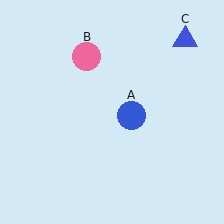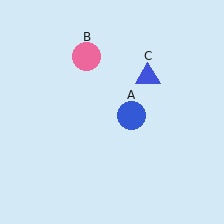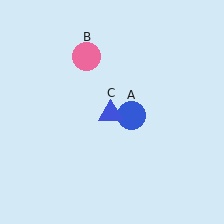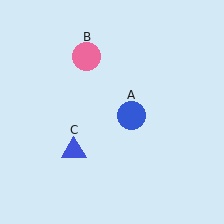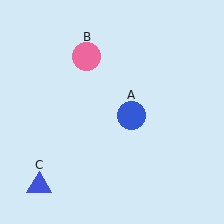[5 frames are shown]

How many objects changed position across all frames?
1 object changed position: blue triangle (object C).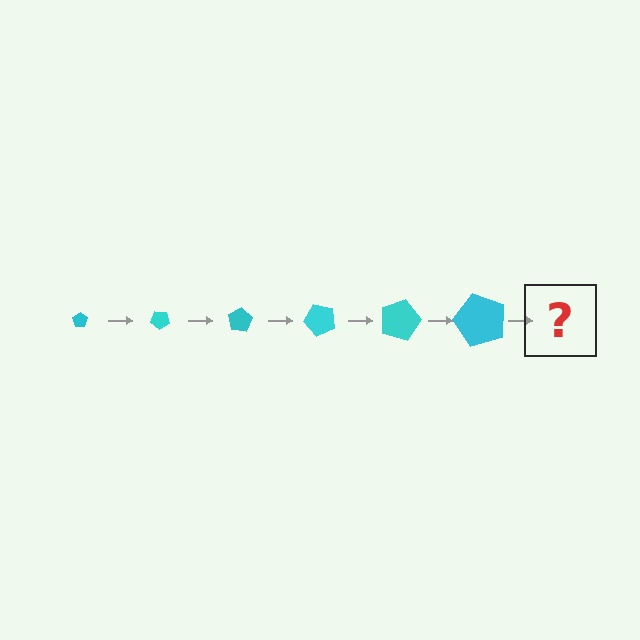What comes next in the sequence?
The next element should be a pentagon, larger than the previous one and rotated 240 degrees from the start.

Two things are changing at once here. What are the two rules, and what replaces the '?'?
The two rules are that the pentagon grows larger each step and it rotates 40 degrees each step. The '?' should be a pentagon, larger than the previous one and rotated 240 degrees from the start.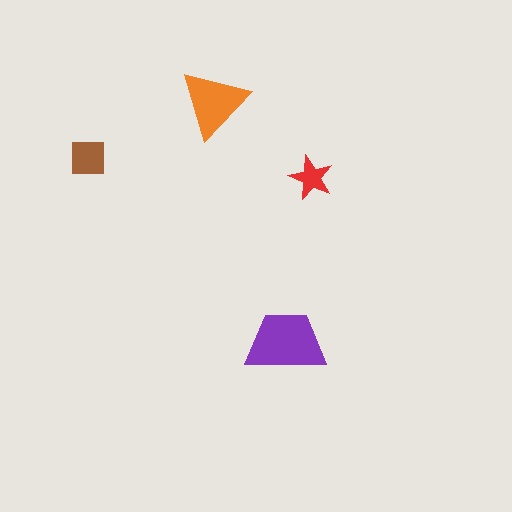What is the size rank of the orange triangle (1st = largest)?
2nd.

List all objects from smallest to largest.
The red star, the brown square, the orange triangle, the purple trapezoid.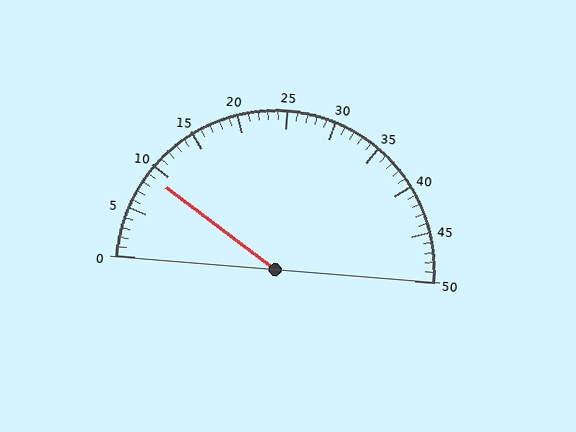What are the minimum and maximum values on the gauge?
The gauge ranges from 0 to 50.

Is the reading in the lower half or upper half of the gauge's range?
The reading is in the lower half of the range (0 to 50).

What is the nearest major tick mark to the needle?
The nearest major tick mark is 10.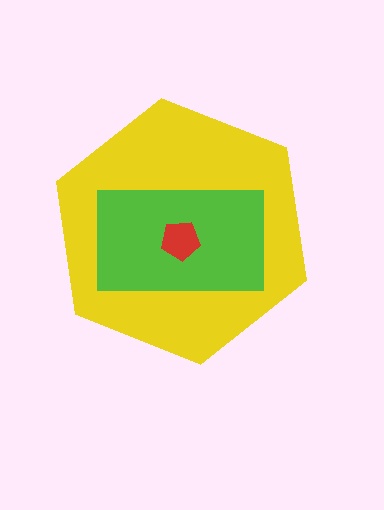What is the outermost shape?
The yellow hexagon.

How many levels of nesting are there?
3.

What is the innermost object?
The red pentagon.